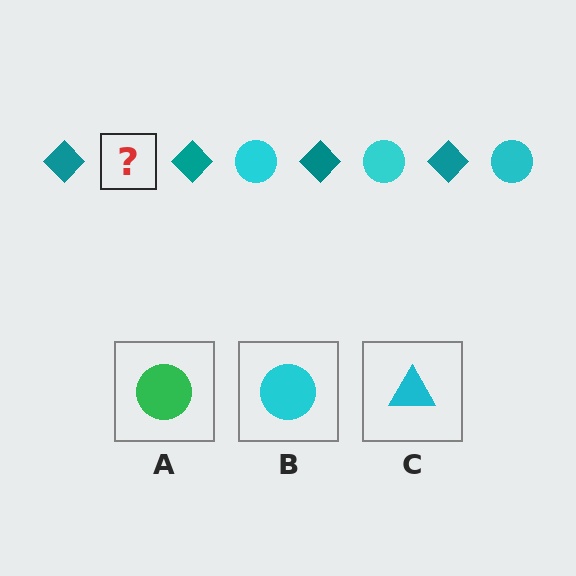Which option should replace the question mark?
Option B.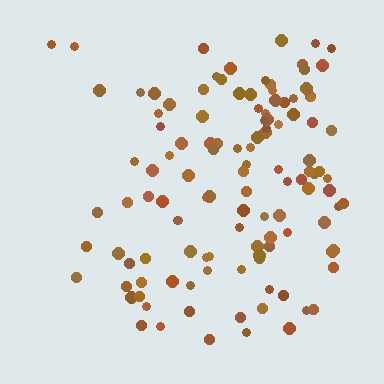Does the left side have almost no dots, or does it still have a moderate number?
Still a moderate number, just noticeably fewer than the right.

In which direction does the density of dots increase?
From left to right, with the right side densest.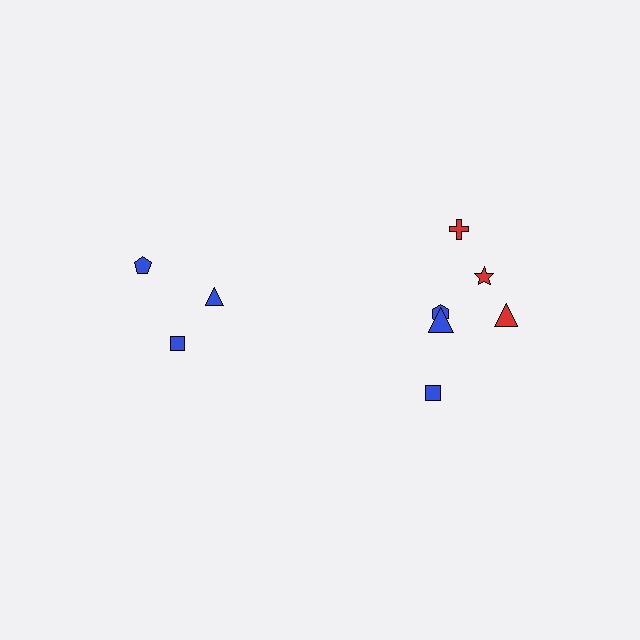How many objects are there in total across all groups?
There are 9 objects.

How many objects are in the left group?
There are 3 objects.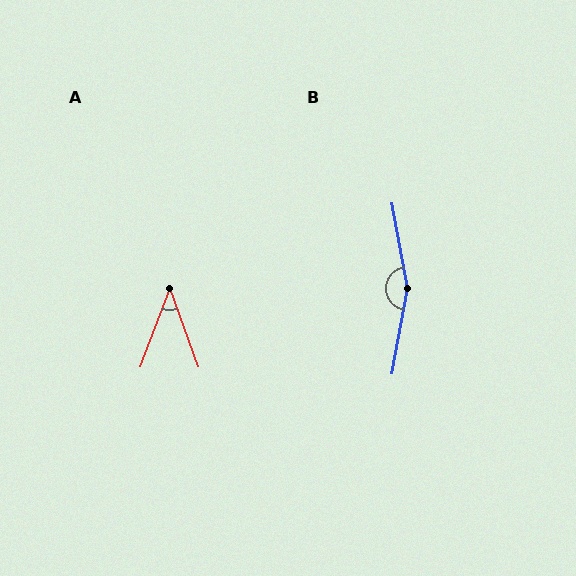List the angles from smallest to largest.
A (41°), B (159°).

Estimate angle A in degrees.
Approximately 41 degrees.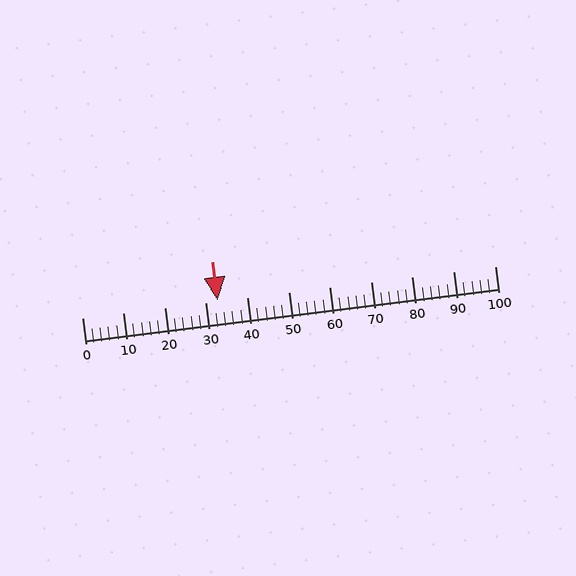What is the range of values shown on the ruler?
The ruler shows values from 0 to 100.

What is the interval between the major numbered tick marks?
The major tick marks are spaced 10 units apart.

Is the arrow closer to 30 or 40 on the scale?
The arrow is closer to 30.